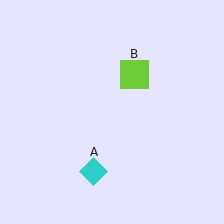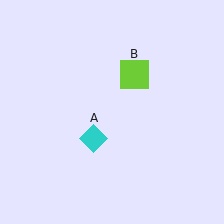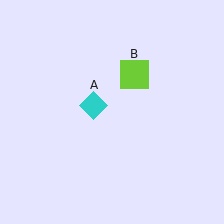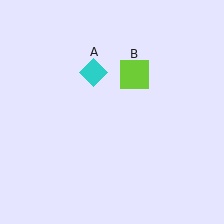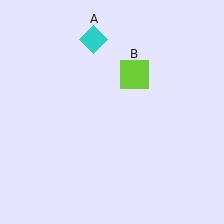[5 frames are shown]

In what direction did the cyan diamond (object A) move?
The cyan diamond (object A) moved up.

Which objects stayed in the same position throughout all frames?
Lime square (object B) remained stationary.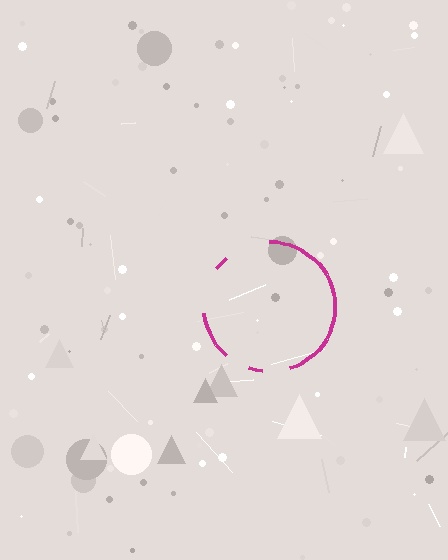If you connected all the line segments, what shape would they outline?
They would outline a circle.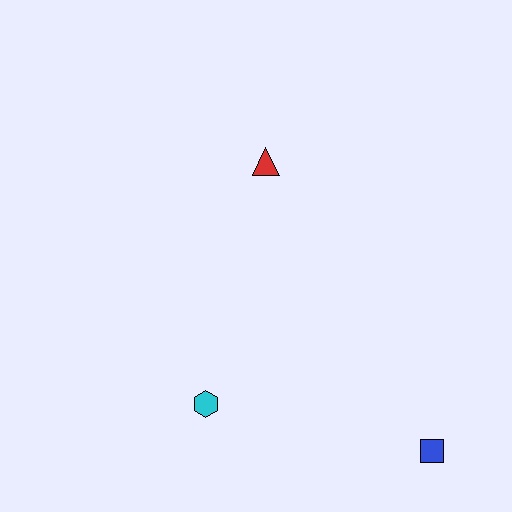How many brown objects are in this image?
There are no brown objects.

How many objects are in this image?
There are 3 objects.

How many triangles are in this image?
There is 1 triangle.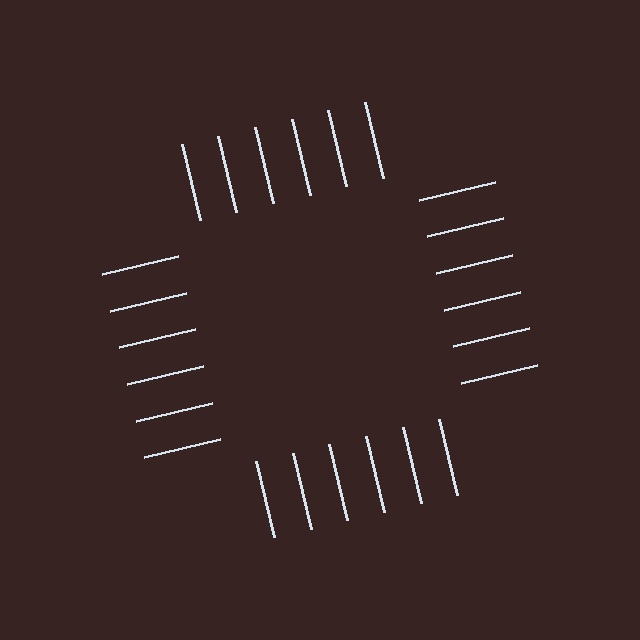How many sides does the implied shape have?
4 sides — the line-ends trace a square.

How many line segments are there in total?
24 — 6 along each of the 4 edges.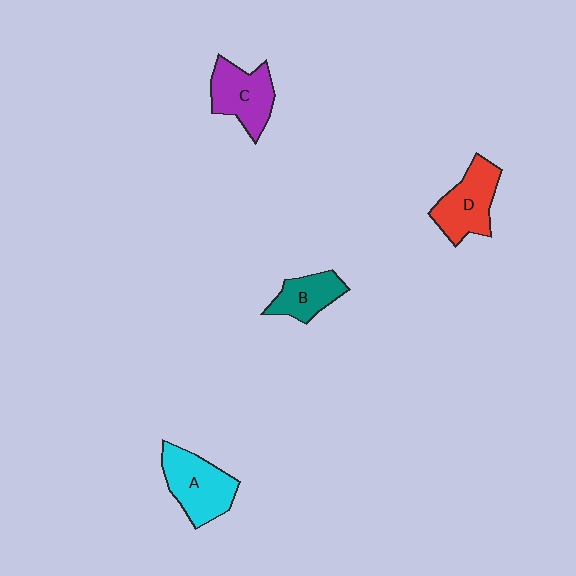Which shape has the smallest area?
Shape B (teal).